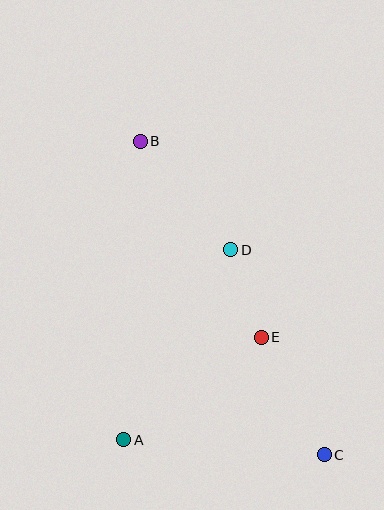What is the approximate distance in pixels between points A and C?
The distance between A and C is approximately 201 pixels.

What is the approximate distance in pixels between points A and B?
The distance between A and B is approximately 299 pixels.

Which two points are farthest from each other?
Points B and C are farthest from each other.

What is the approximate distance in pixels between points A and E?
The distance between A and E is approximately 171 pixels.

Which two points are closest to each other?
Points D and E are closest to each other.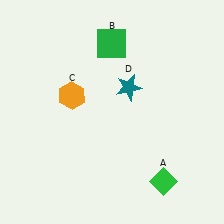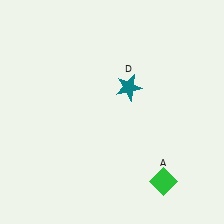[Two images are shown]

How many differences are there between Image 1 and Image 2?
There are 2 differences between the two images.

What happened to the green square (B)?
The green square (B) was removed in Image 2. It was in the top-left area of Image 1.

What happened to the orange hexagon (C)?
The orange hexagon (C) was removed in Image 2. It was in the top-left area of Image 1.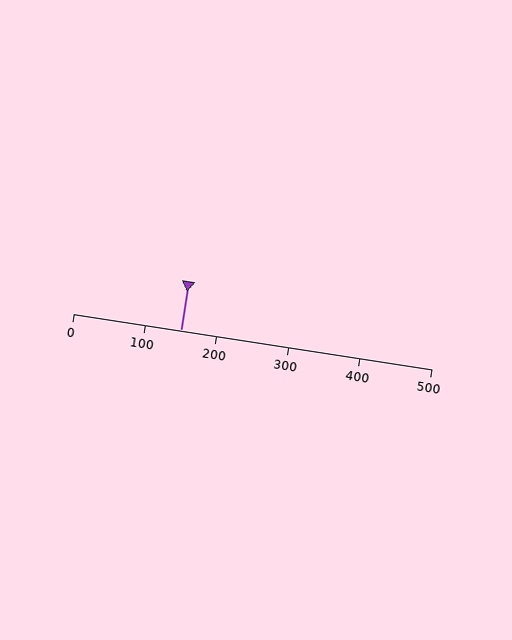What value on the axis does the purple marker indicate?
The marker indicates approximately 150.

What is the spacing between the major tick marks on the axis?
The major ticks are spaced 100 apart.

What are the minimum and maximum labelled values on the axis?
The axis runs from 0 to 500.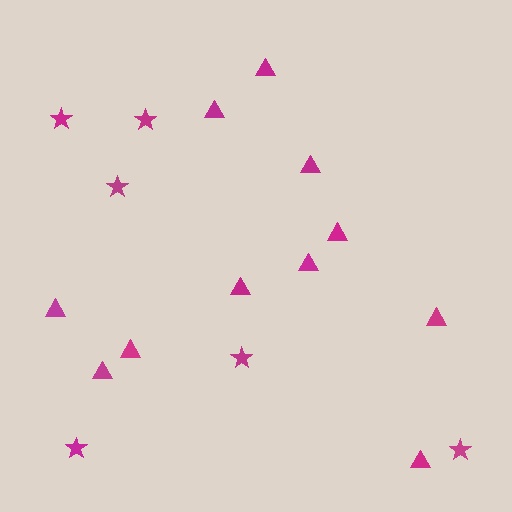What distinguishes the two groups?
There are 2 groups: one group of triangles (11) and one group of stars (6).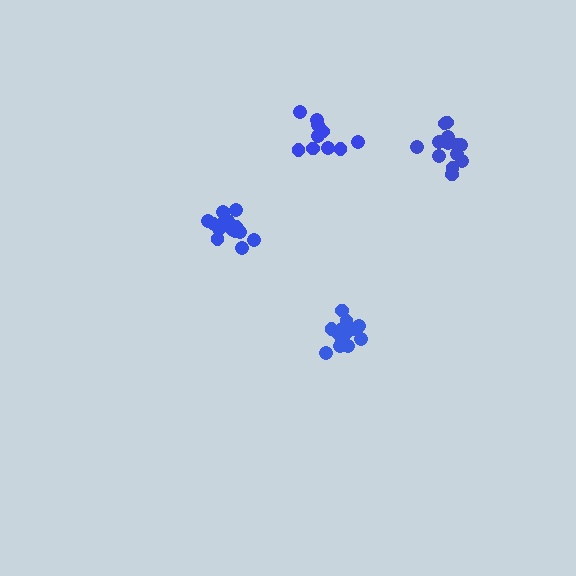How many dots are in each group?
Group 1: 14 dots, Group 2: 13 dots, Group 3: 10 dots, Group 4: 13 dots (50 total).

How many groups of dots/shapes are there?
There are 4 groups.